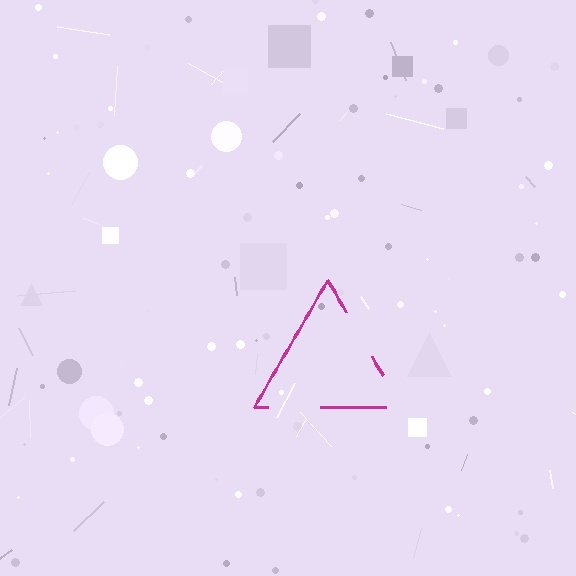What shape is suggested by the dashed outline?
The dashed outline suggests a triangle.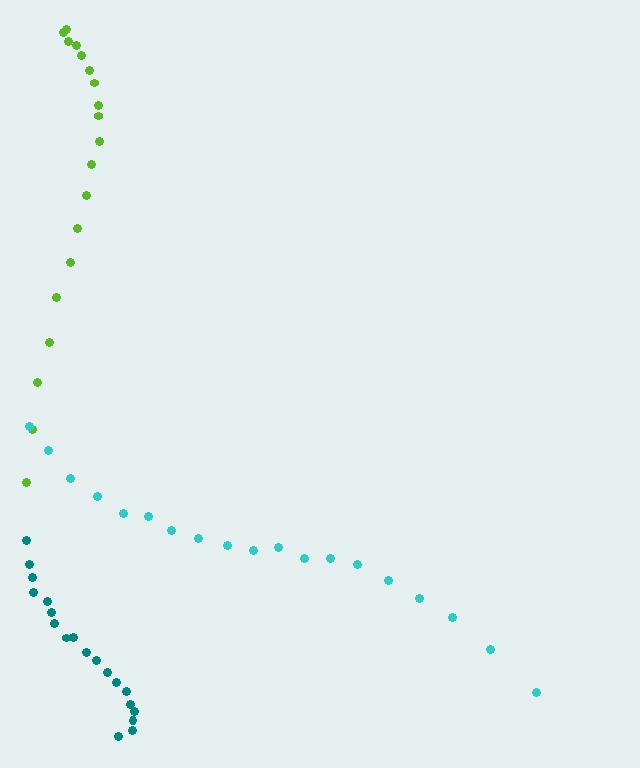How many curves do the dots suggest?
There are 3 distinct paths.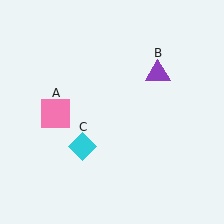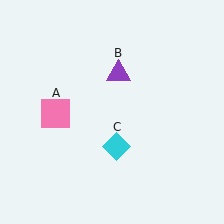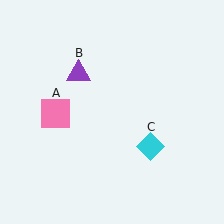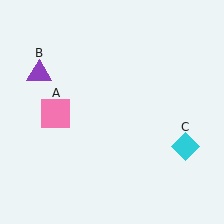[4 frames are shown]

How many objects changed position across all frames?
2 objects changed position: purple triangle (object B), cyan diamond (object C).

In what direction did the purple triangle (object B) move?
The purple triangle (object B) moved left.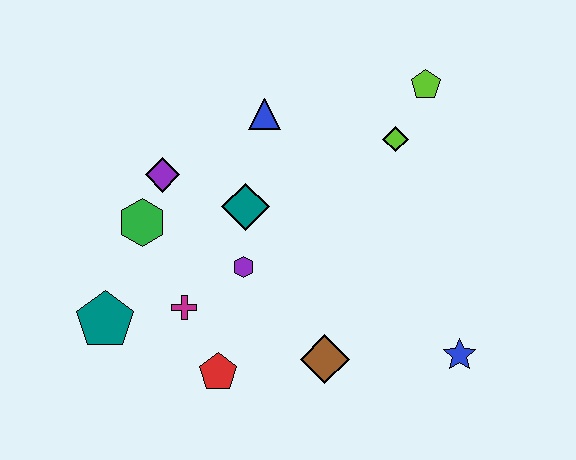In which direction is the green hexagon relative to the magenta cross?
The green hexagon is above the magenta cross.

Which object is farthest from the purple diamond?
The blue star is farthest from the purple diamond.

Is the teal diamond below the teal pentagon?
No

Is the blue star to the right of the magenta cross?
Yes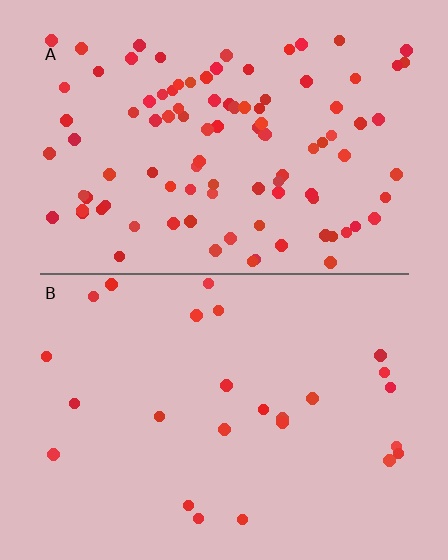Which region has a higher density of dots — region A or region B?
A (the top).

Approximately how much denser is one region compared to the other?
Approximately 3.9× — region A over region B.